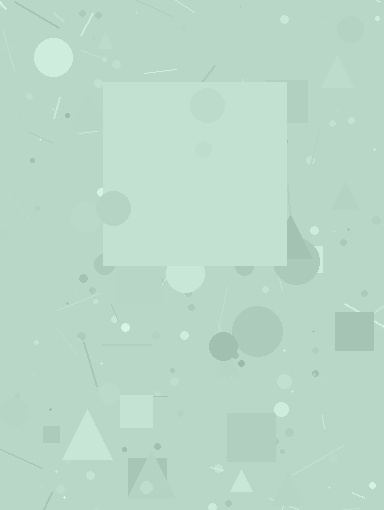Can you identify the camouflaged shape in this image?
The camouflaged shape is a square.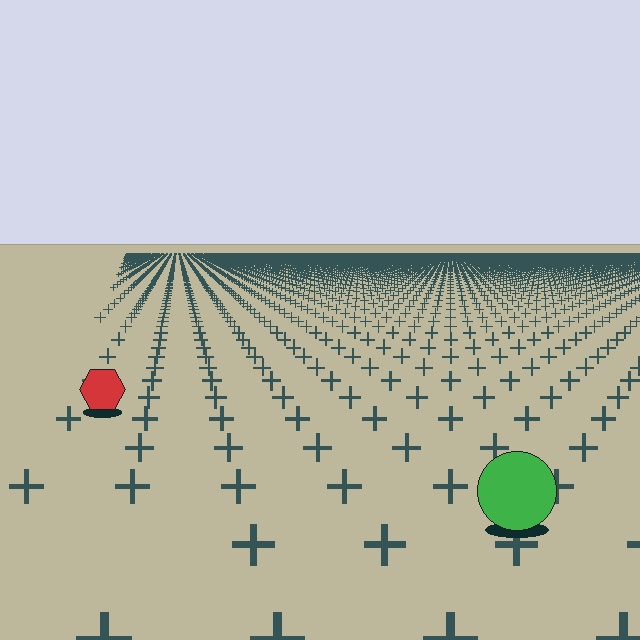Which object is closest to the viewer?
The green circle is closest. The texture marks near it are larger and more spread out.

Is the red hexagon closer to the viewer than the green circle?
No. The green circle is closer — you can tell from the texture gradient: the ground texture is coarser near it.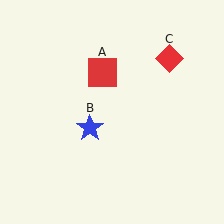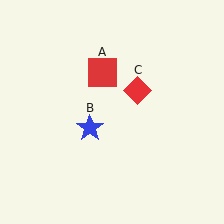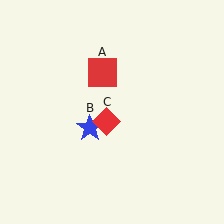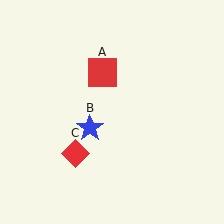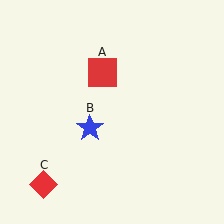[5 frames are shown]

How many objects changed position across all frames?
1 object changed position: red diamond (object C).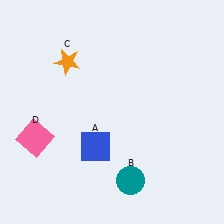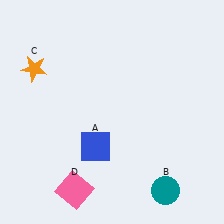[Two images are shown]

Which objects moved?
The objects that moved are: the teal circle (B), the orange star (C), the pink square (D).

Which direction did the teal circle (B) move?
The teal circle (B) moved right.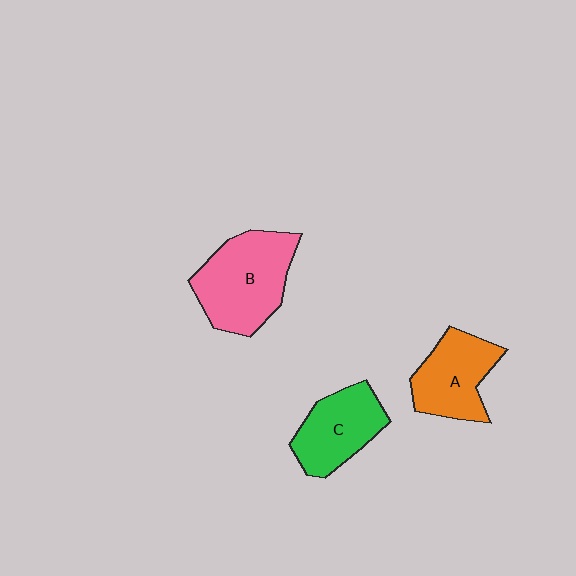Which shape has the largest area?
Shape B (pink).